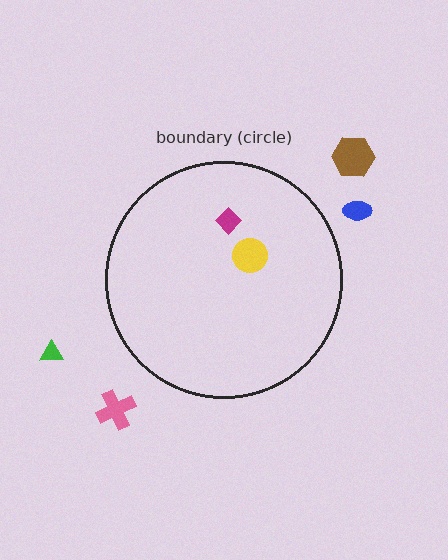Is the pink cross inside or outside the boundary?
Outside.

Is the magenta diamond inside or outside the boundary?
Inside.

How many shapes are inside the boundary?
2 inside, 4 outside.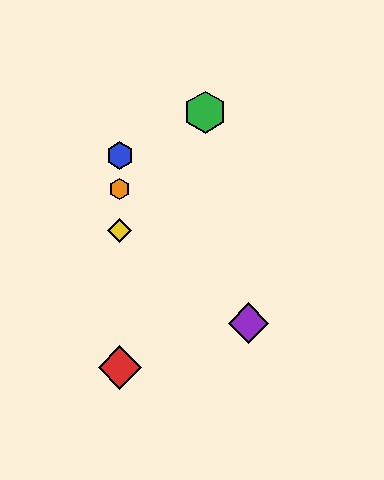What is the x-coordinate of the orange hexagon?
The orange hexagon is at x≈120.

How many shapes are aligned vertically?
4 shapes (the red diamond, the blue hexagon, the yellow diamond, the orange hexagon) are aligned vertically.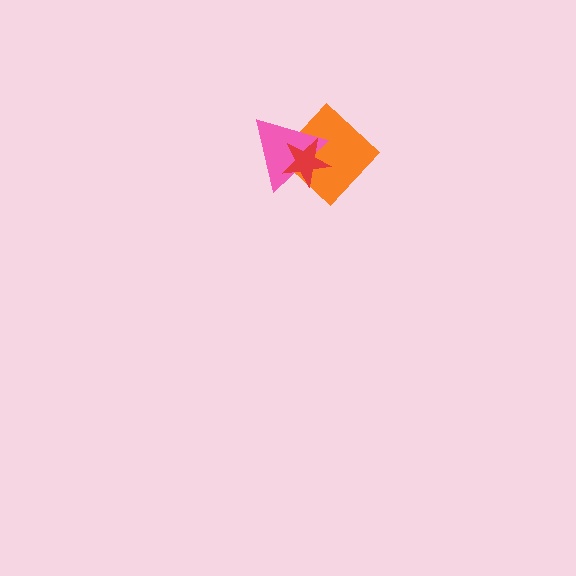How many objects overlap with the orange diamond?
2 objects overlap with the orange diamond.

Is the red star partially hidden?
No, no other shape covers it.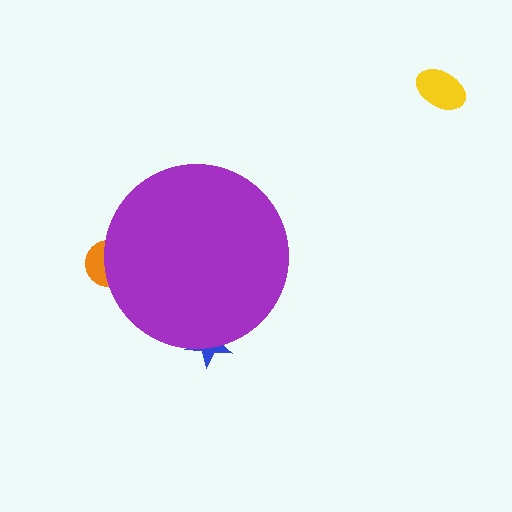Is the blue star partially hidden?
Yes, the blue star is partially hidden behind the purple circle.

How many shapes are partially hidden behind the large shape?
2 shapes are partially hidden.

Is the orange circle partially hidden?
Yes, the orange circle is partially hidden behind the purple circle.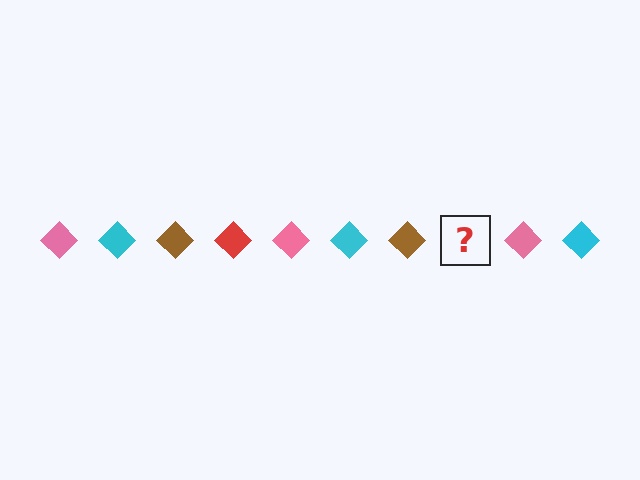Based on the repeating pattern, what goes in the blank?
The blank should be a red diamond.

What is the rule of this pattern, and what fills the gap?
The rule is that the pattern cycles through pink, cyan, brown, red diamonds. The gap should be filled with a red diamond.